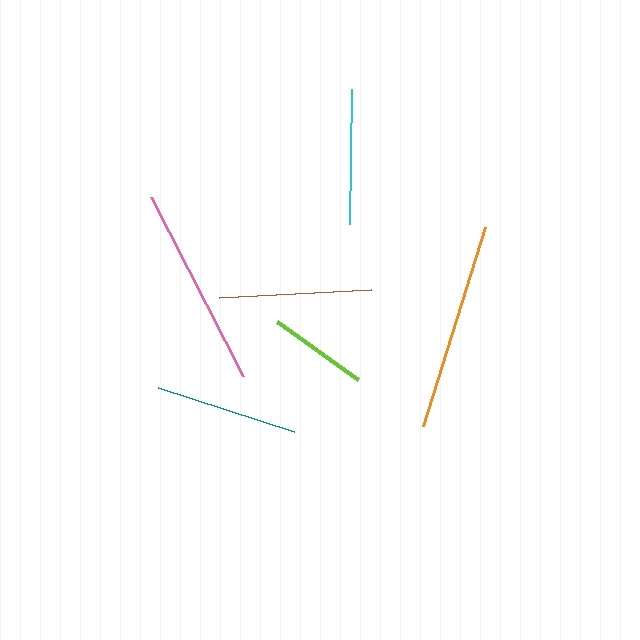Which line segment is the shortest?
The lime line is the shortest at approximately 99 pixels.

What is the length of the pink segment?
The pink segment is approximately 201 pixels long.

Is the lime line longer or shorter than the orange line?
The orange line is longer than the lime line.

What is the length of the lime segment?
The lime segment is approximately 99 pixels long.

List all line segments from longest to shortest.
From longest to shortest: orange, pink, brown, teal, cyan, lime.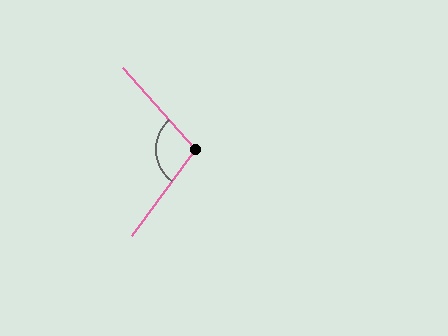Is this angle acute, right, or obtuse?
It is obtuse.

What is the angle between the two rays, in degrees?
Approximately 102 degrees.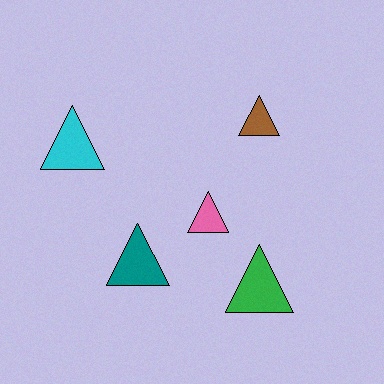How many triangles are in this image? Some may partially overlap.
There are 5 triangles.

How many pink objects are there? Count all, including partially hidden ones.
There is 1 pink object.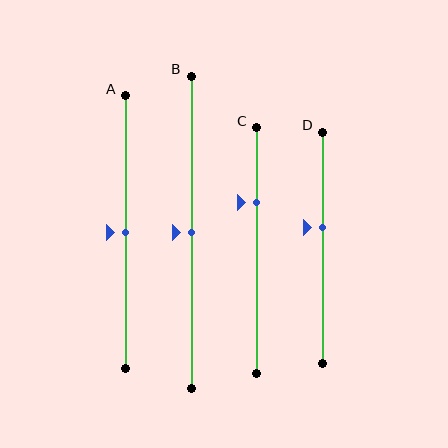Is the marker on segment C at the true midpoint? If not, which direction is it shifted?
No, the marker on segment C is shifted upward by about 19% of the segment length.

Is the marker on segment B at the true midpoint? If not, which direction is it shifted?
Yes, the marker on segment B is at the true midpoint.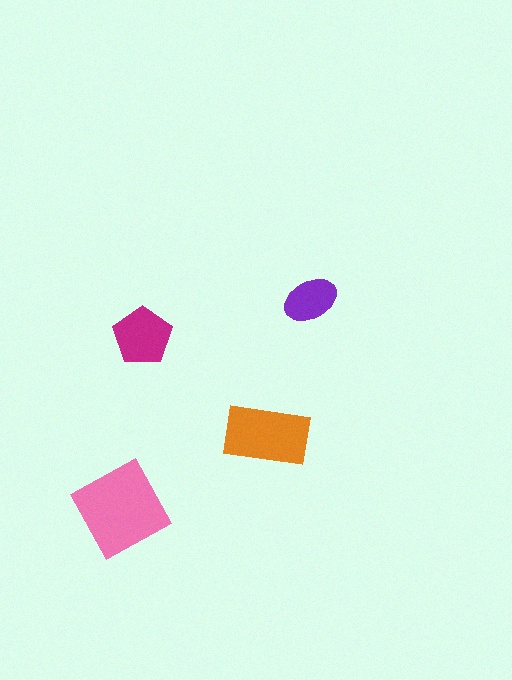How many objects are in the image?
There are 4 objects in the image.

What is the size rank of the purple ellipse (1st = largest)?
4th.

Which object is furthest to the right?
The purple ellipse is rightmost.